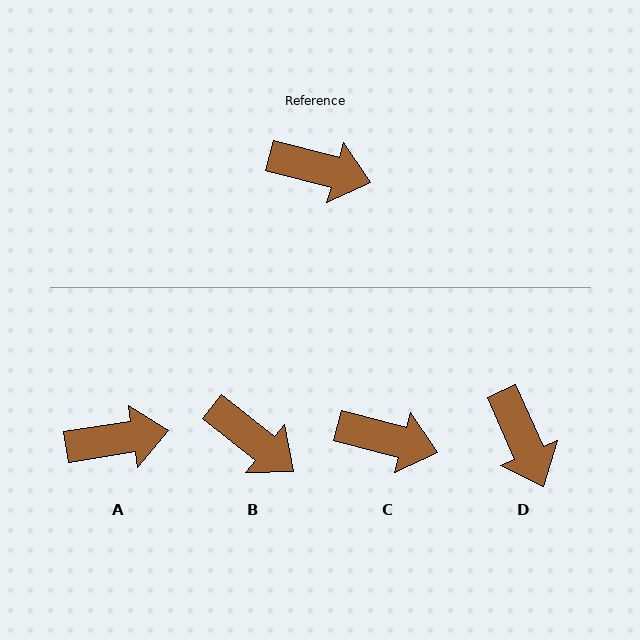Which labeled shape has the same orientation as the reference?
C.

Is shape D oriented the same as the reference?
No, it is off by about 51 degrees.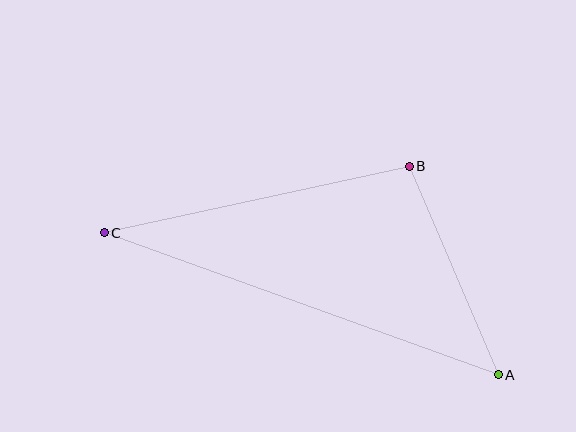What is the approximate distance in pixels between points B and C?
The distance between B and C is approximately 312 pixels.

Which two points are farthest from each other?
Points A and C are farthest from each other.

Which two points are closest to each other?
Points A and B are closest to each other.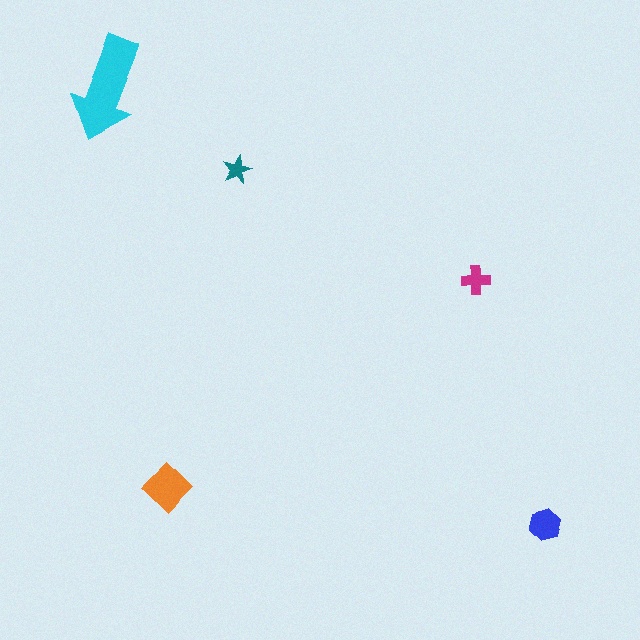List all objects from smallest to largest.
The teal star, the magenta cross, the blue hexagon, the orange diamond, the cyan arrow.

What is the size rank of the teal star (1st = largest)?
5th.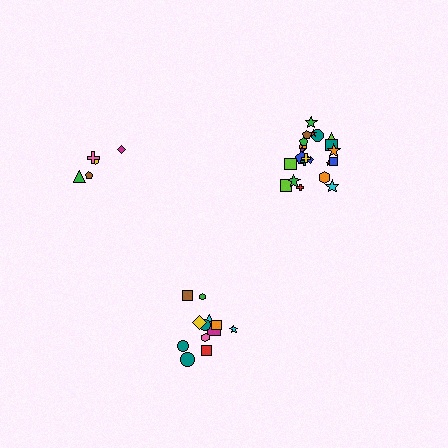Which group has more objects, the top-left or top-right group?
The top-right group.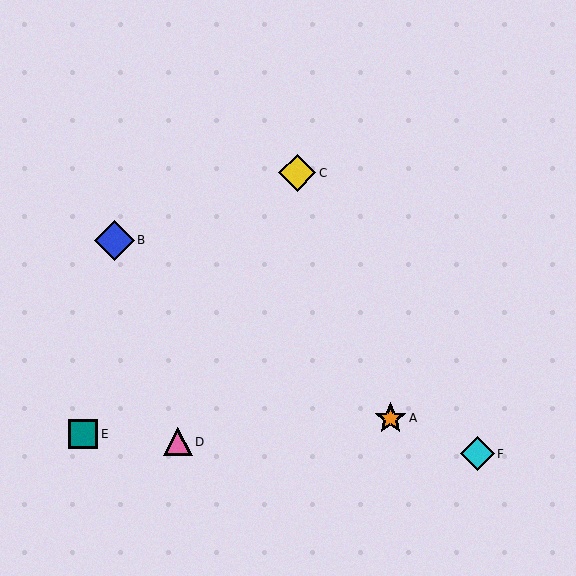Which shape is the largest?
The blue diamond (labeled B) is the largest.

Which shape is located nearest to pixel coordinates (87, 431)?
The teal square (labeled E) at (83, 434) is nearest to that location.